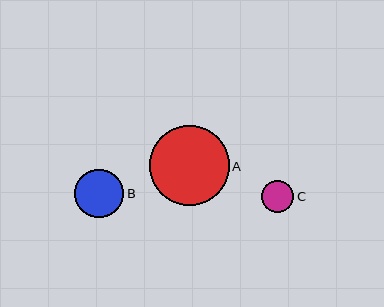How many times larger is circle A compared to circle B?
Circle A is approximately 1.6 times the size of circle B.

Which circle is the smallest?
Circle C is the smallest with a size of approximately 33 pixels.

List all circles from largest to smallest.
From largest to smallest: A, B, C.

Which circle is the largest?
Circle A is the largest with a size of approximately 79 pixels.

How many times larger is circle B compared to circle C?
Circle B is approximately 1.5 times the size of circle C.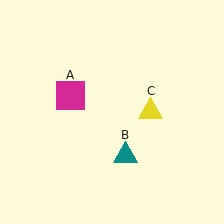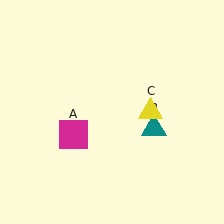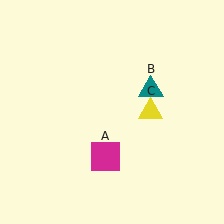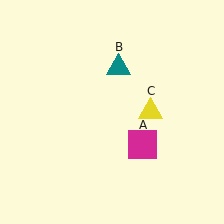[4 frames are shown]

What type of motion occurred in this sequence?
The magenta square (object A), teal triangle (object B) rotated counterclockwise around the center of the scene.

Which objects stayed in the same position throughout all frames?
Yellow triangle (object C) remained stationary.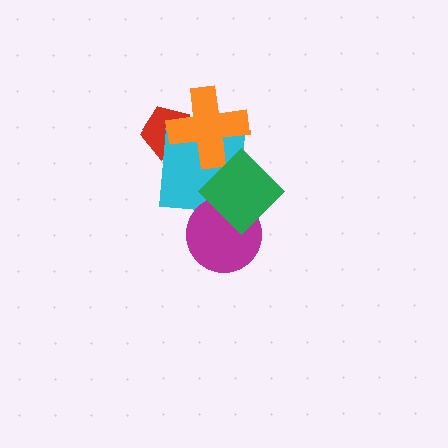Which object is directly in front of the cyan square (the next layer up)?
The magenta circle is directly in front of the cyan square.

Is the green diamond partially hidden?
No, no other shape covers it.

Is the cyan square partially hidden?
Yes, it is partially covered by another shape.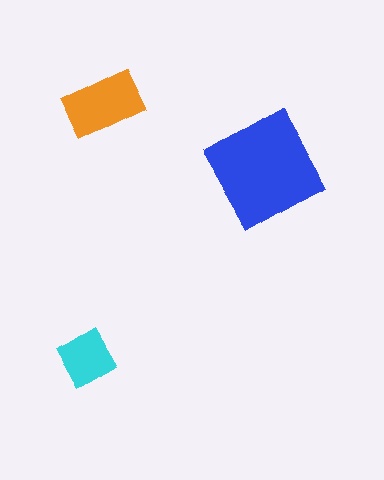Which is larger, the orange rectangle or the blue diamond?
The blue diamond.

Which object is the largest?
The blue diamond.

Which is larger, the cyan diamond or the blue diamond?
The blue diamond.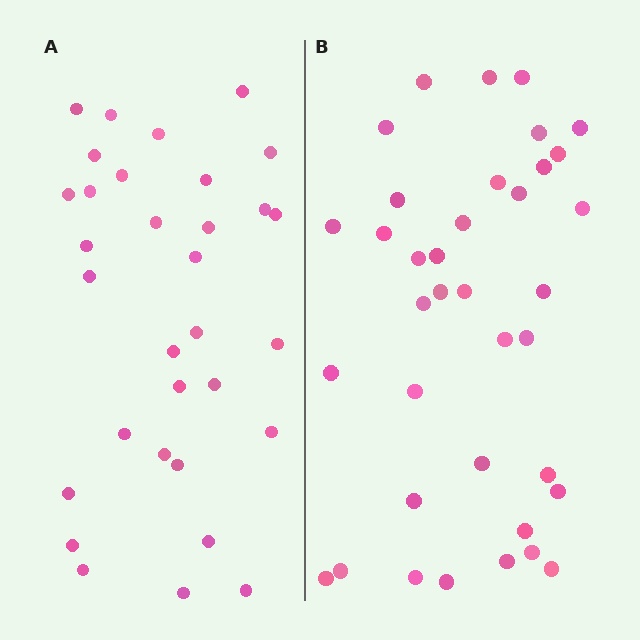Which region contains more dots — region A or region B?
Region B (the right region) has more dots.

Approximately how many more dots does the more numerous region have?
Region B has about 5 more dots than region A.